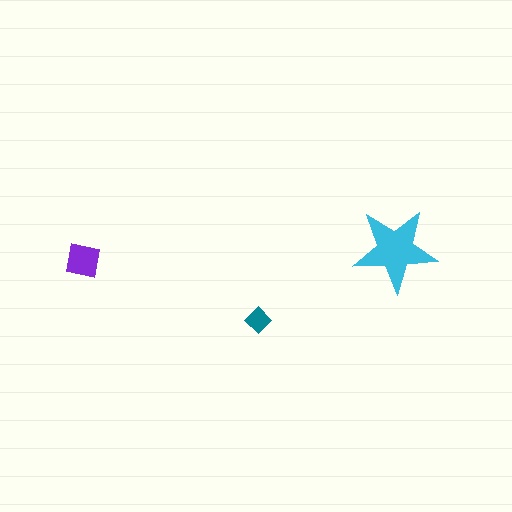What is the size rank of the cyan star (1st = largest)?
1st.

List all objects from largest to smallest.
The cyan star, the purple square, the teal diamond.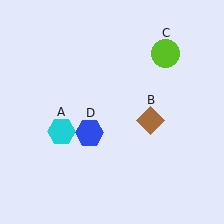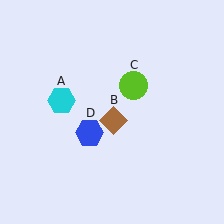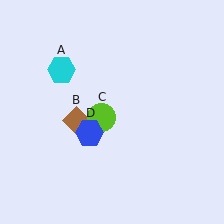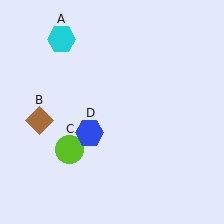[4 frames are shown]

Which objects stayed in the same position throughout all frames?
Blue hexagon (object D) remained stationary.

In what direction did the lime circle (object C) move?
The lime circle (object C) moved down and to the left.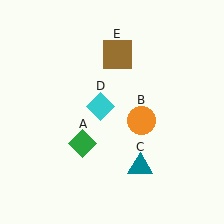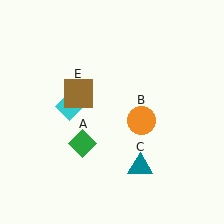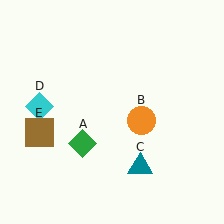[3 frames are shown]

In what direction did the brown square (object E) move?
The brown square (object E) moved down and to the left.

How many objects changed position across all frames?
2 objects changed position: cyan diamond (object D), brown square (object E).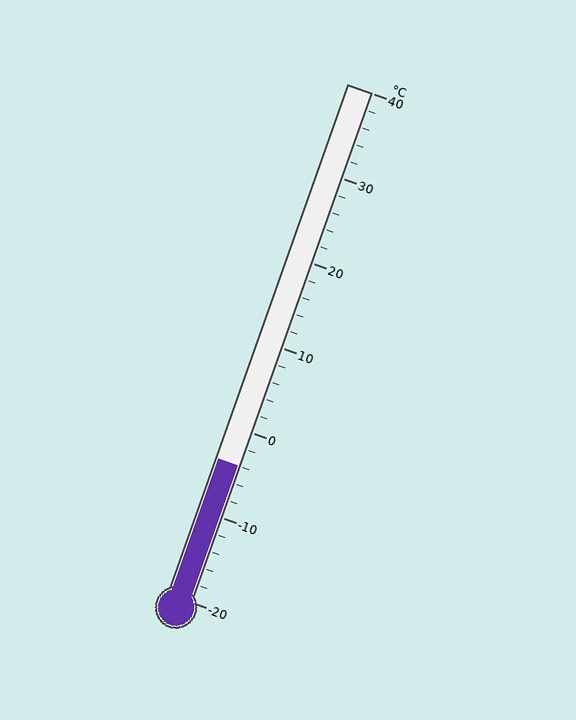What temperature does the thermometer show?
The thermometer shows approximately -4°C.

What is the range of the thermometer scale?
The thermometer scale ranges from -20°C to 40°C.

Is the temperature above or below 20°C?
The temperature is below 20°C.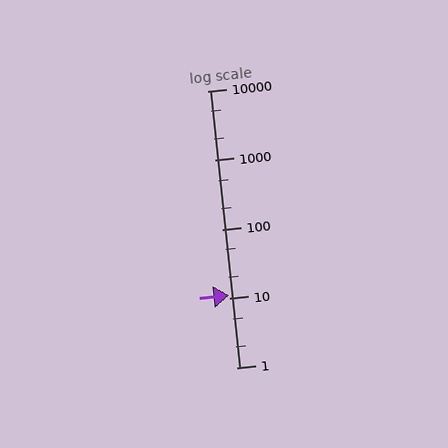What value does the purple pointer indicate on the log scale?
The pointer indicates approximately 11.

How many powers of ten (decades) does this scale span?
The scale spans 4 decades, from 1 to 10000.